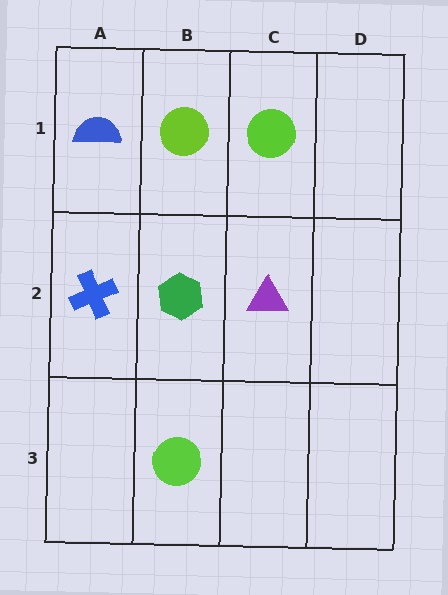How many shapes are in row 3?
1 shape.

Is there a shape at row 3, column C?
No, that cell is empty.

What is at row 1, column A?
A blue semicircle.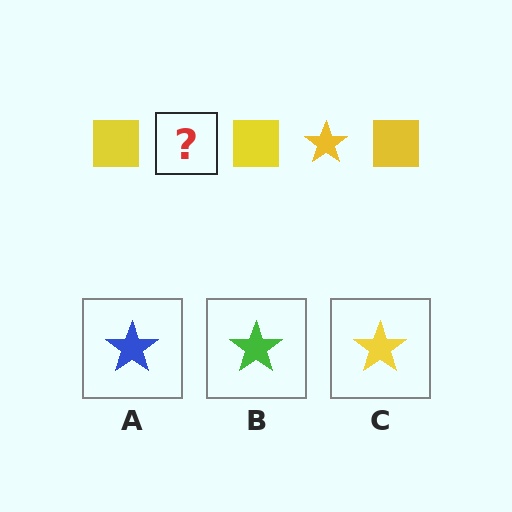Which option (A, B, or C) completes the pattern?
C.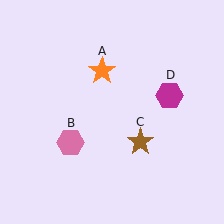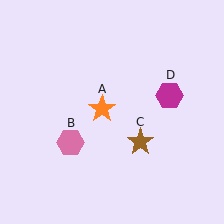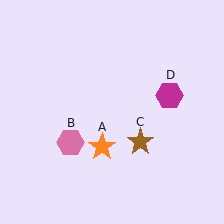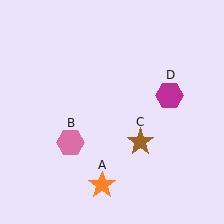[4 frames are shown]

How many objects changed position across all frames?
1 object changed position: orange star (object A).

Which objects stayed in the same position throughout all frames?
Pink hexagon (object B) and brown star (object C) and magenta hexagon (object D) remained stationary.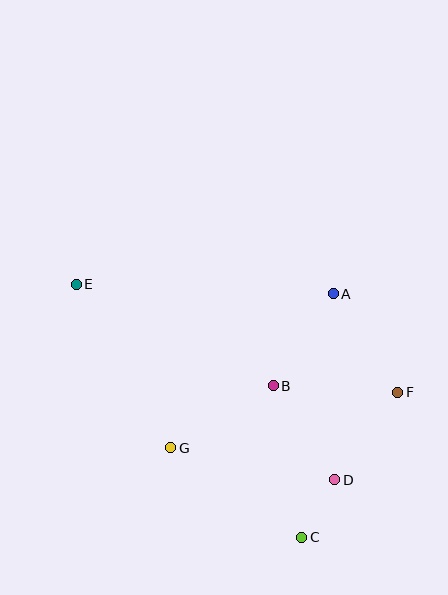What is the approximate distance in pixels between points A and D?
The distance between A and D is approximately 186 pixels.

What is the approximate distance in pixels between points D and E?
The distance between D and E is approximately 324 pixels.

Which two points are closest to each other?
Points C and D are closest to each other.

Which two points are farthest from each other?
Points E and F are farthest from each other.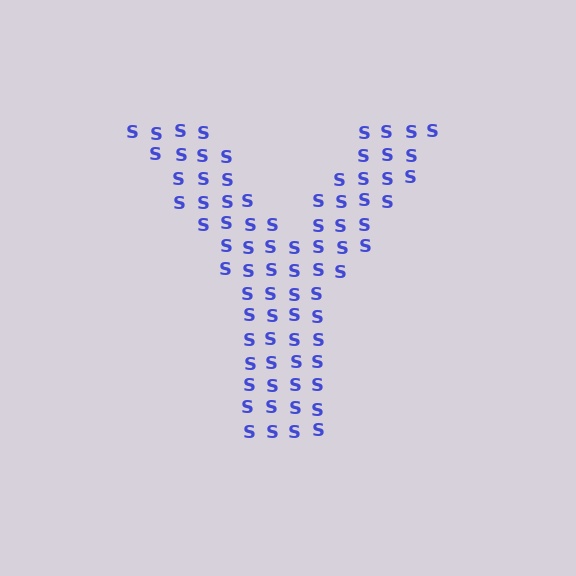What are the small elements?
The small elements are letter S's.